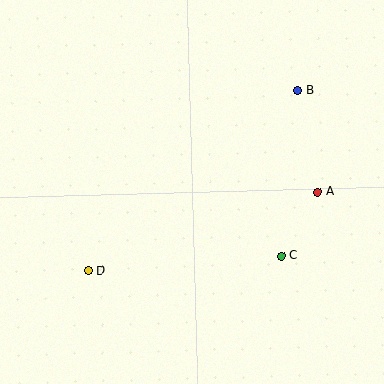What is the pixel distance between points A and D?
The distance between A and D is 243 pixels.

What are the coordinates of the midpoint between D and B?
The midpoint between D and B is at (193, 181).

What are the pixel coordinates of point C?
Point C is at (281, 256).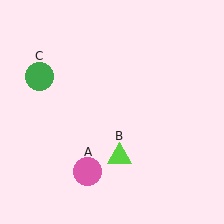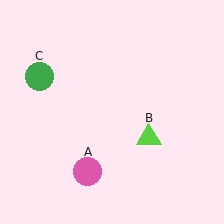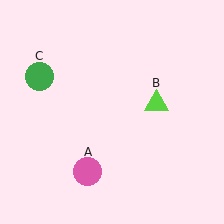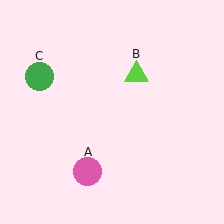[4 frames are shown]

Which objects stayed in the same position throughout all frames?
Pink circle (object A) and green circle (object C) remained stationary.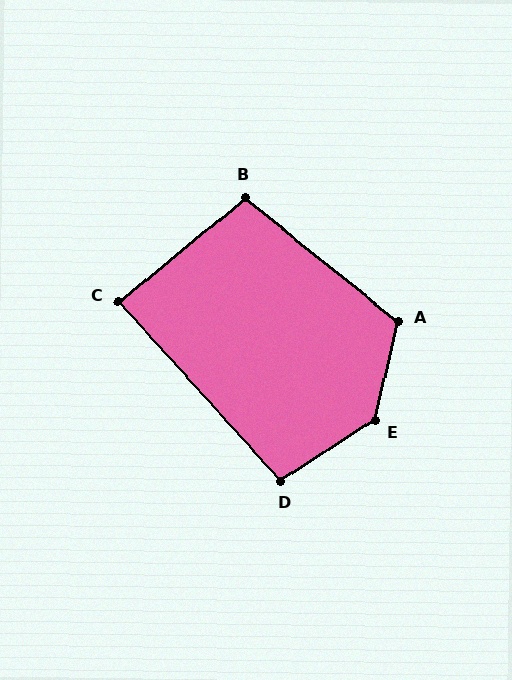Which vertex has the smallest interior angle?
C, at approximately 87 degrees.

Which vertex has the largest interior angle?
E, at approximately 136 degrees.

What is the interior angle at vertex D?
Approximately 99 degrees (obtuse).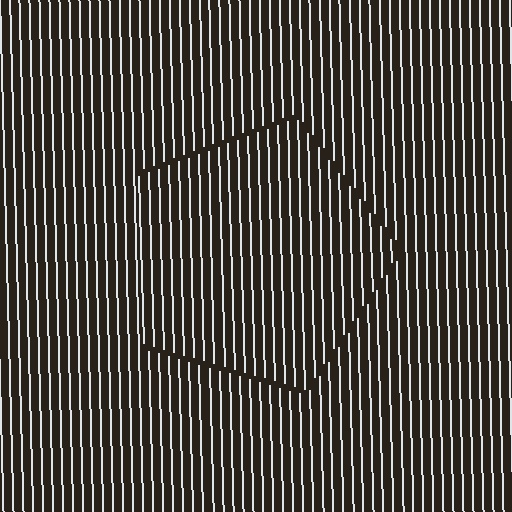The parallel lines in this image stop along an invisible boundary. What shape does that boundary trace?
An illusory pentagon. The interior of the shape contains the same grating, shifted by half a period — the contour is defined by the phase discontinuity where line-ends from the inner and outer gratings abut.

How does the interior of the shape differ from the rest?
The interior of the shape contains the same grating, shifted by half a period — the contour is defined by the phase discontinuity where line-ends from the inner and outer gratings abut.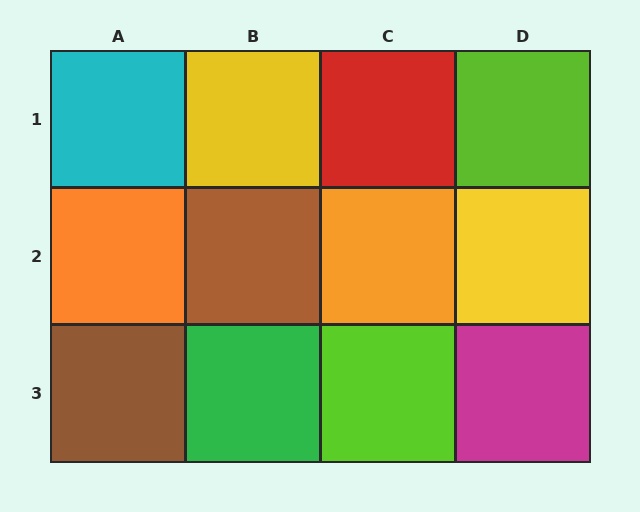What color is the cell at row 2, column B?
Brown.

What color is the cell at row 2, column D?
Yellow.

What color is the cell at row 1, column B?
Yellow.